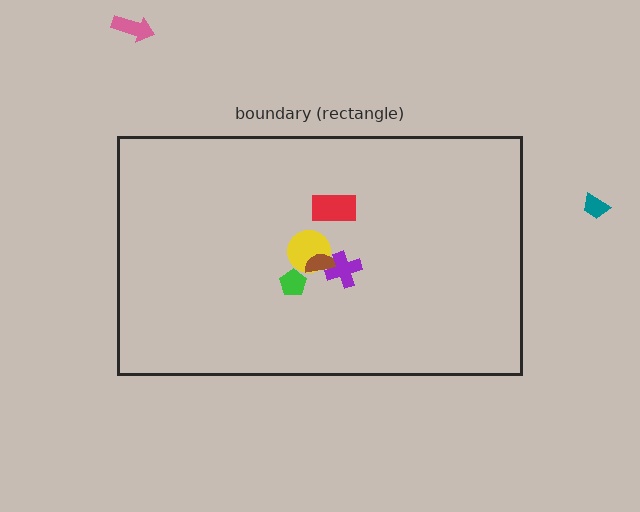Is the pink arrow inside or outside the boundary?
Outside.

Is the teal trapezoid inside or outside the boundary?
Outside.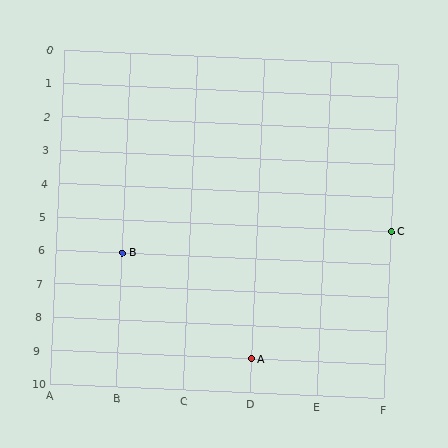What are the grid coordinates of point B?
Point B is at grid coordinates (B, 6).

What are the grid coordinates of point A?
Point A is at grid coordinates (D, 9).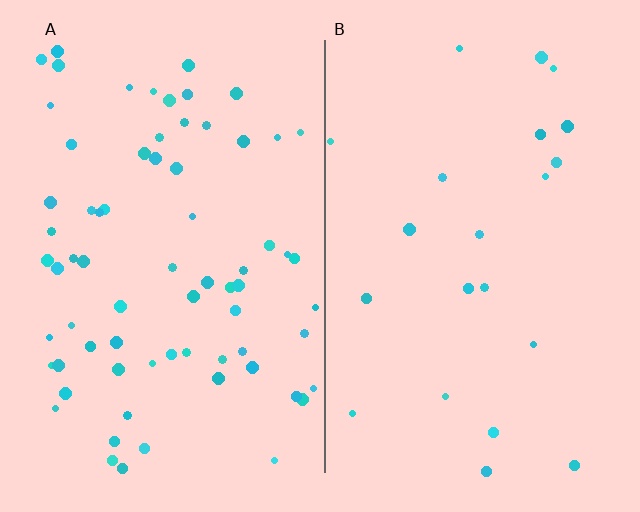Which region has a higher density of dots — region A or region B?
A (the left).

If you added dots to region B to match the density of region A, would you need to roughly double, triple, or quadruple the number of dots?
Approximately triple.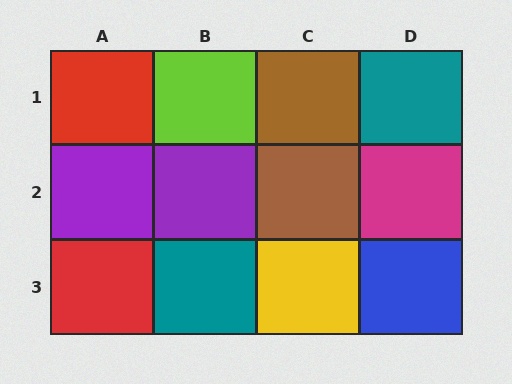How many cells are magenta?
1 cell is magenta.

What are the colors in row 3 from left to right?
Red, teal, yellow, blue.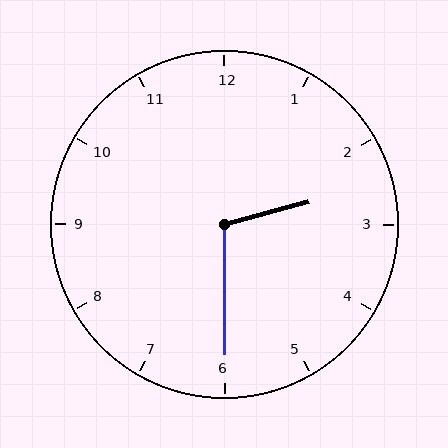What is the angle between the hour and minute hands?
Approximately 105 degrees.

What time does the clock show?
2:30.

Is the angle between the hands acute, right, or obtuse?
It is obtuse.